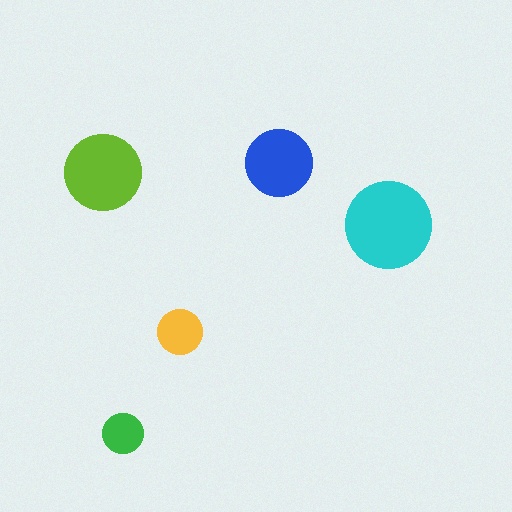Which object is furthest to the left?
The lime circle is leftmost.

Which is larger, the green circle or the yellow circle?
The yellow one.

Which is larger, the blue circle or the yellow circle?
The blue one.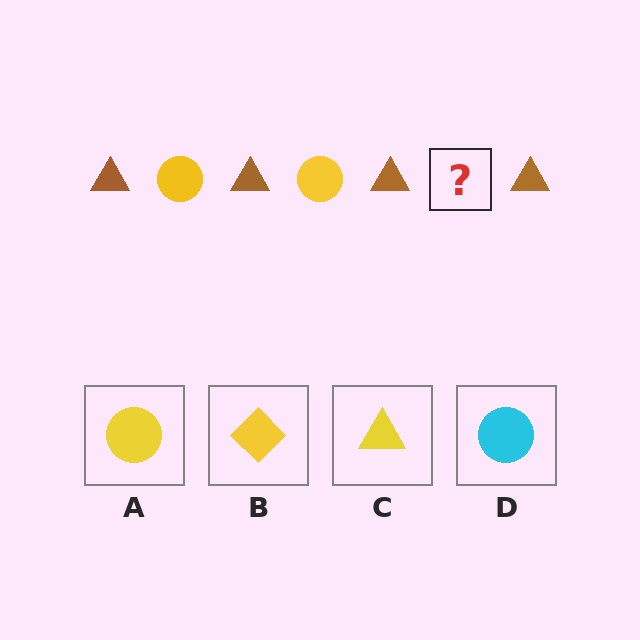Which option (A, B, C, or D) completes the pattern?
A.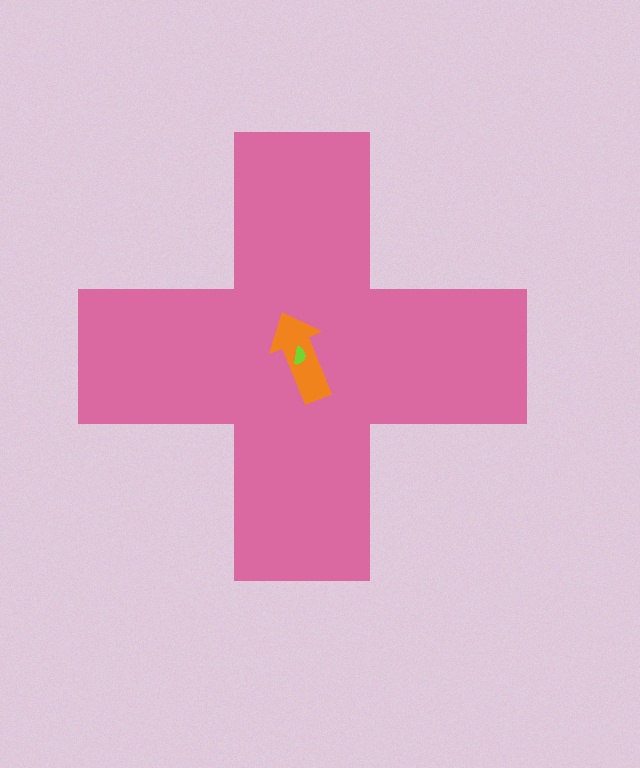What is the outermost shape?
The pink cross.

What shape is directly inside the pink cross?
The orange arrow.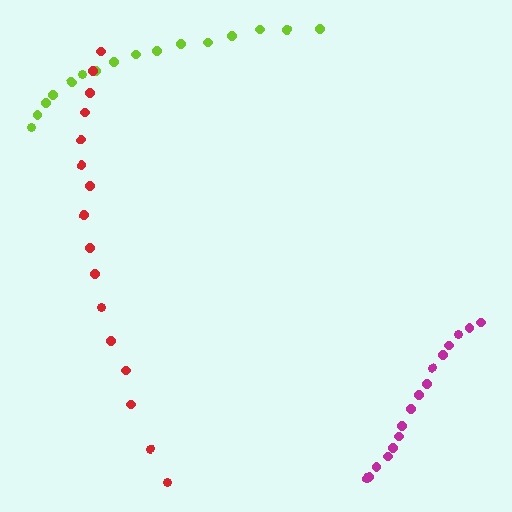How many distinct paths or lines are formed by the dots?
There are 3 distinct paths.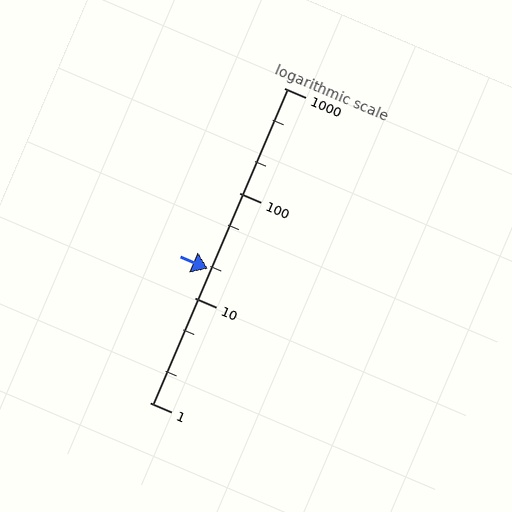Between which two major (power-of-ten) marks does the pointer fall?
The pointer is between 10 and 100.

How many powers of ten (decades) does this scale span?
The scale spans 3 decades, from 1 to 1000.